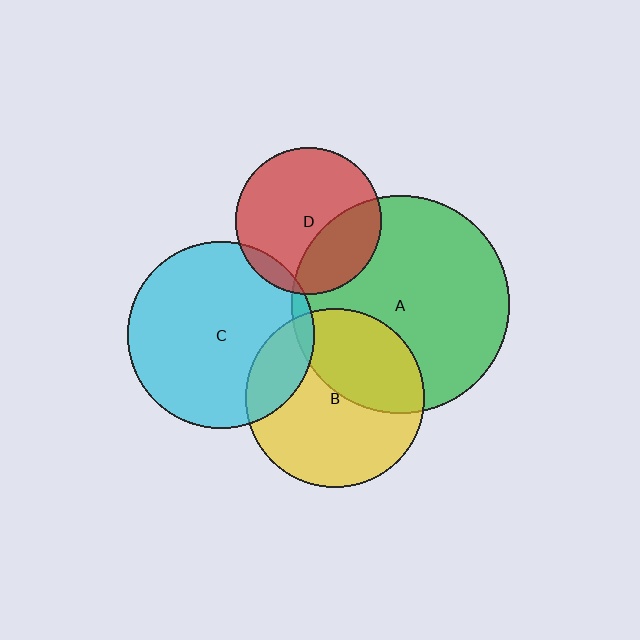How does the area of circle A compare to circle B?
Approximately 1.5 times.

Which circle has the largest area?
Circle A (green).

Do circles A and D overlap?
Yes.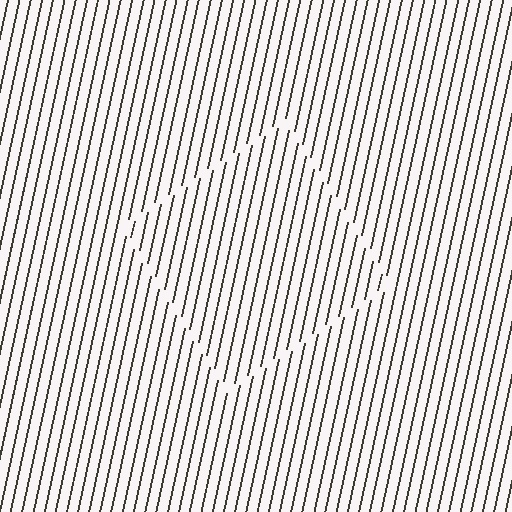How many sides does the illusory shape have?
4 sides — the line-ends trace a square.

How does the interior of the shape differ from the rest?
The interior of the shape contains the same grating, shifted by half a period — the contour is defined by the phase discontinuity where line-ends from the inner and outer gratings abut.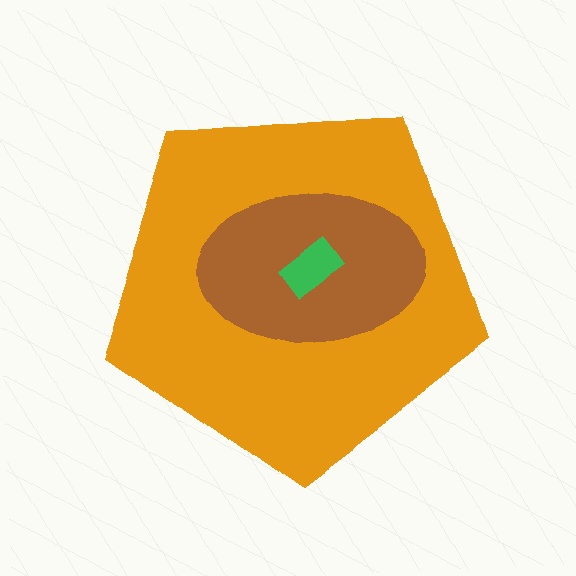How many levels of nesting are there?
3.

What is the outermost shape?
The orange pentagon.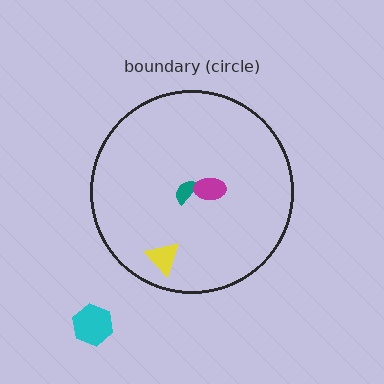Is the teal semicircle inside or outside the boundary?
Inside.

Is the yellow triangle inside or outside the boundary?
Inside.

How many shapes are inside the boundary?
3 inside, 1 outside.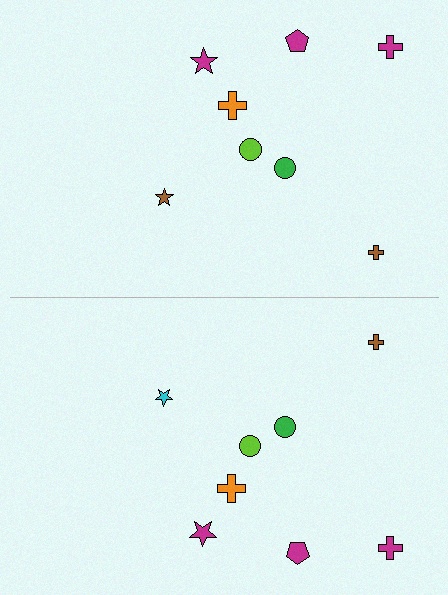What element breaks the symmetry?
The cyan star on the bottom side breaks the symmetry — its mirror counterpart is brown.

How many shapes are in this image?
There are 16 shapes in this image.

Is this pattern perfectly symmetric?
No, the pattern is not perfectly symmetric. The cyan star on the bottom side breaks the symmetry — its mirror counterpart is brown.